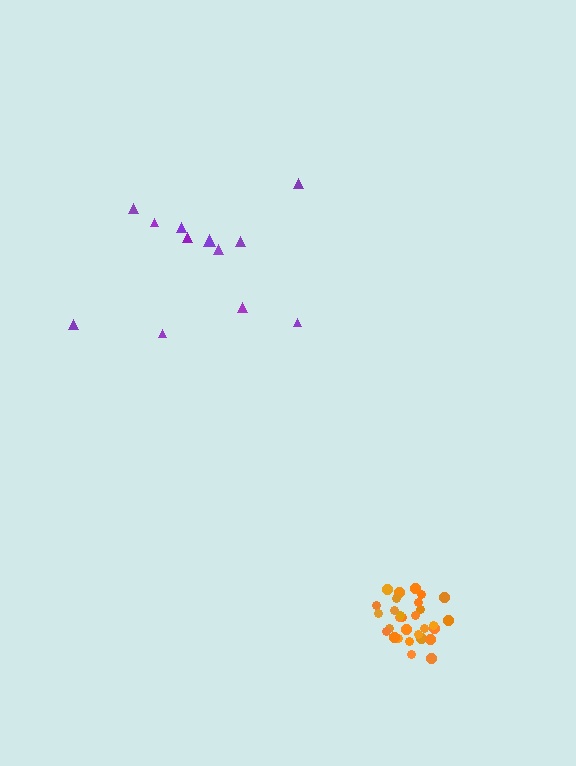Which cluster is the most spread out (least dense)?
Purple.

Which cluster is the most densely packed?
Orange.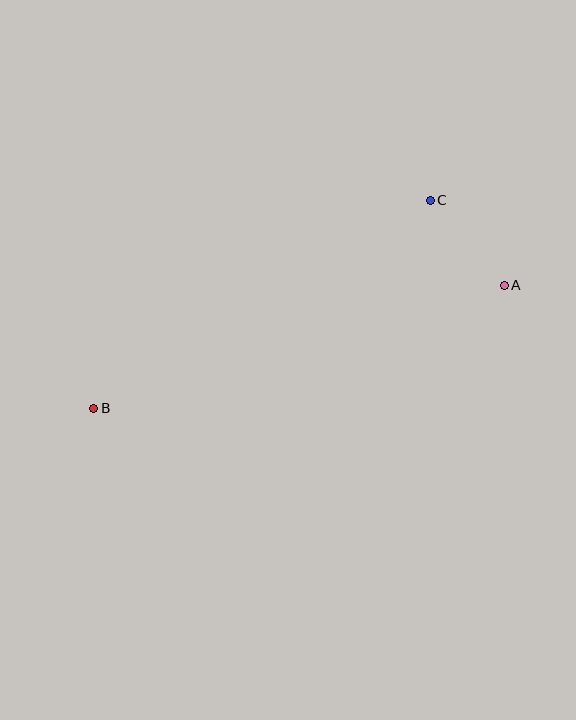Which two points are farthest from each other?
Points A and B are farthest from each other.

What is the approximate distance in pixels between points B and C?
The distance between B and C is approximately 396 pixels.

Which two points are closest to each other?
Points A and C are closest to each other.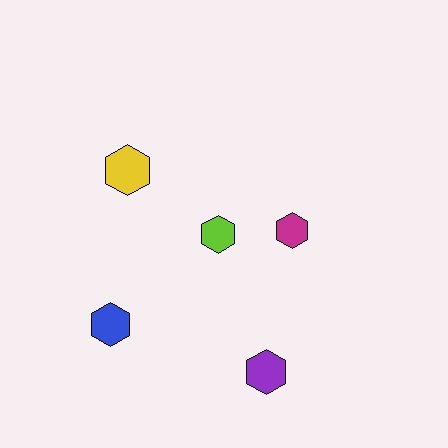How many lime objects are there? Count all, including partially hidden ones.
There is 1 lime object.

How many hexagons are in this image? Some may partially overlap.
There are 5 hexagons.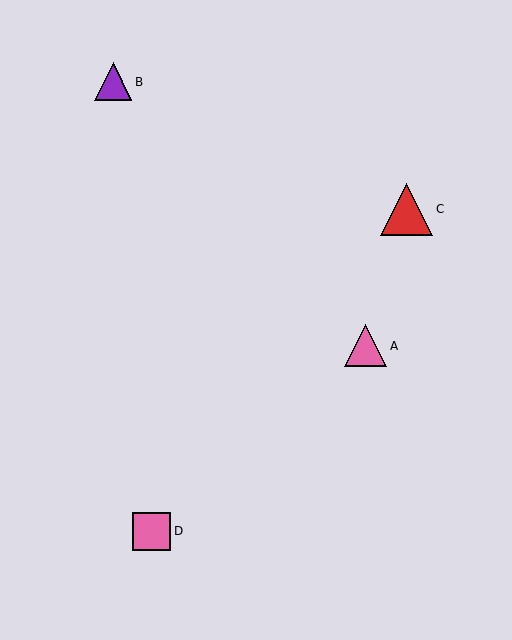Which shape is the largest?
The red triangle (labeled C) is the largest.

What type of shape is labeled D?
Shape D is a pink square.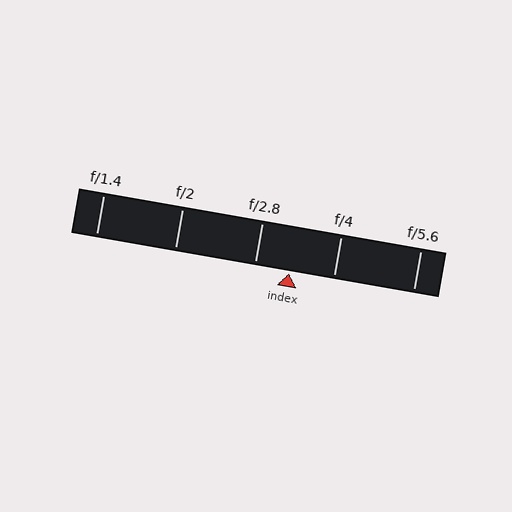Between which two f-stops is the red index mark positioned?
The index mark is between f/2.8 and f/4.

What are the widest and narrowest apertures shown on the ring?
The widest aperture shown is f/1.4 and the narrowest is f/5.6.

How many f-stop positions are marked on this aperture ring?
There are 5 f-stop positions marked.